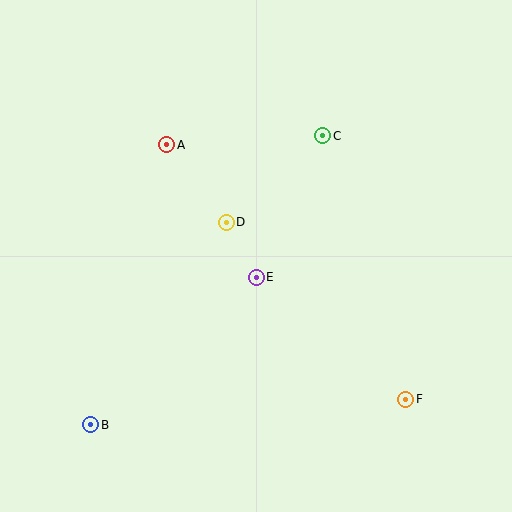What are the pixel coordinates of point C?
Point C is at (323, 136).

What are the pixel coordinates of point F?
Point F is at (406, 399).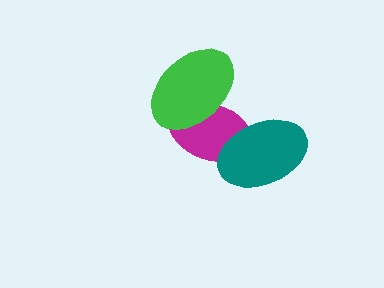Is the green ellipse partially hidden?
No, no other shape covers it.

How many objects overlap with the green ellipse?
1 object overlaps with the green ellipse.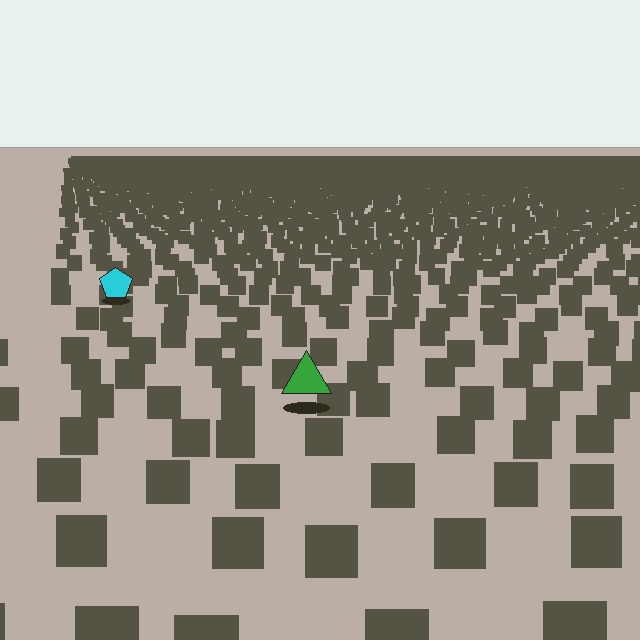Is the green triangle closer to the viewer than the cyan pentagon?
Yes. The green triangle is closer — you can tell from the texture gradient: the ground texture is coarser near it.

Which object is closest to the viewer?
The green triangle is closest. The texture marks near it are larger and more spread out.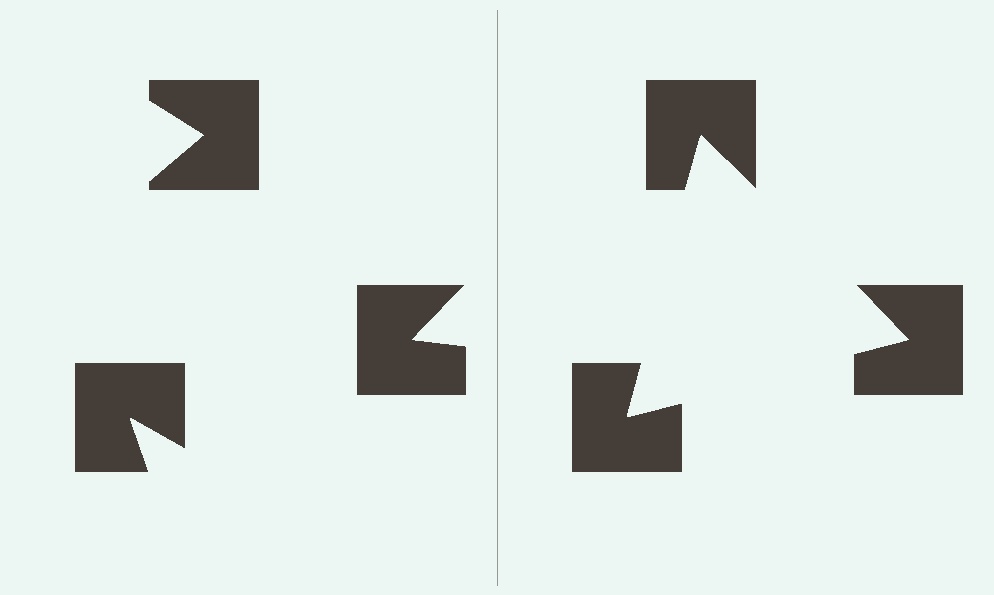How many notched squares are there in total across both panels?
6 — 3 on each side.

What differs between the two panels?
The notched squares are positioned identically on both sides; only the wedge orientations differ. On the right they align to a triangle; on the left they are misaligned.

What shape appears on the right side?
An illusory triangle.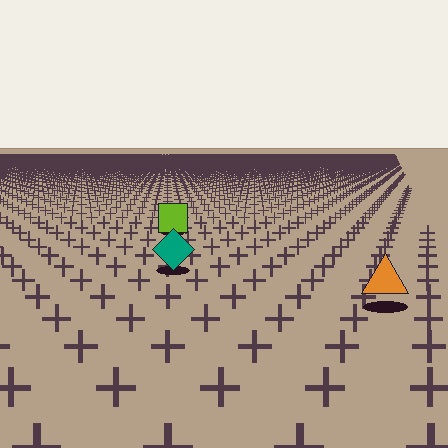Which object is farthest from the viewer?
The lime square is farthest from the viewer. It appears smaller and the ground texture around it is denser.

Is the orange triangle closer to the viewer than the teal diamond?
Yes. The orange triangle is closer — you can tell from the texture gradient: the ground texture is coarser near it.